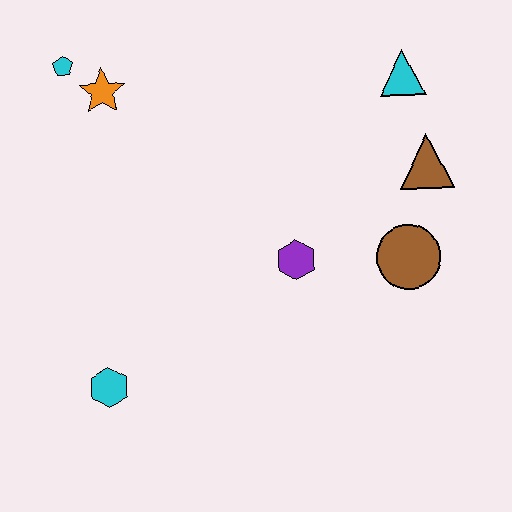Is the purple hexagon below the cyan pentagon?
Yes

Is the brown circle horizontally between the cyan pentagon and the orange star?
No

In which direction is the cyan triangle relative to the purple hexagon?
The cyan triangle is above the purple hexagon.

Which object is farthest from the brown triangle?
The cyan hexagon is farthest from the brown triangle.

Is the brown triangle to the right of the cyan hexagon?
Yes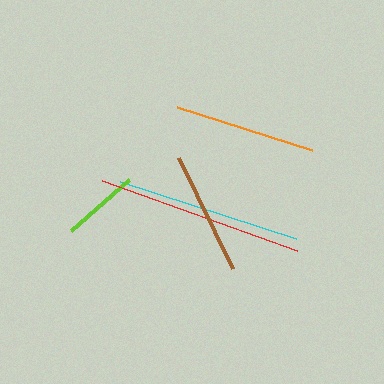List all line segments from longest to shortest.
From longest to shortest: red, cyan, orange, brown, lime.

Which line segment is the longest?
The red line is the longest at approximately 207 pixels.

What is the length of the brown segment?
The brown segment is approximately 123 pixels long.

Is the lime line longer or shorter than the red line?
The red line is longer than the lime line.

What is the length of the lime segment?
The lime segment is approximately 77 pixels long.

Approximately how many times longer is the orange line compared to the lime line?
The orange line is approximately 1.8 times the length of the lime line.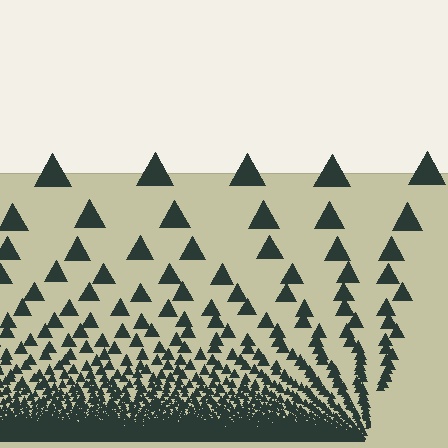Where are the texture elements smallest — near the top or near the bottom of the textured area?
Near the bottom.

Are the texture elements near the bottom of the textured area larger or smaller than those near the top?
Smaller. The gradient is inverted — elements near the bottom are smaller and denser.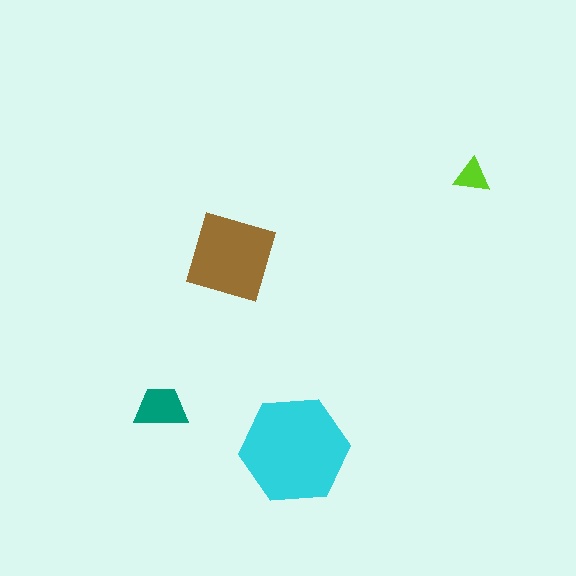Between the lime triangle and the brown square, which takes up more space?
The brown square.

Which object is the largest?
The cyan hexagon.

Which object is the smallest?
The lime triangle.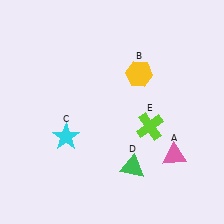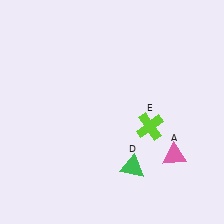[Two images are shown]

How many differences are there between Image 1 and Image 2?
There are 2 differences between the two images.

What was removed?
The yellow hexagon (B), the cyan star (C) were removed in Image 2.